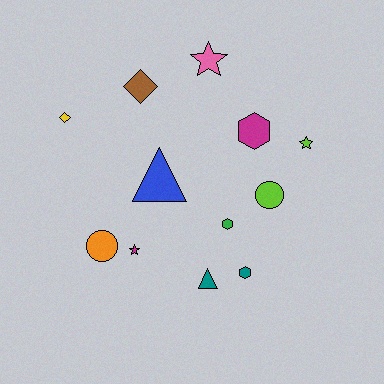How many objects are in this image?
There are 12 objects.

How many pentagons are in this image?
There are no pentagons.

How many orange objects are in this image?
There is 1 orange object.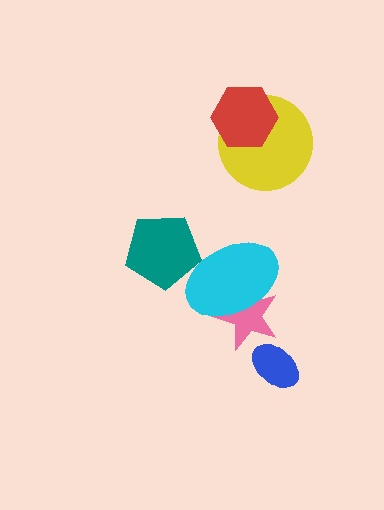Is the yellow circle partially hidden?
Yes, it is partially covered by another shape.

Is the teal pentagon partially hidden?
Yes, it is partially covered by another shape.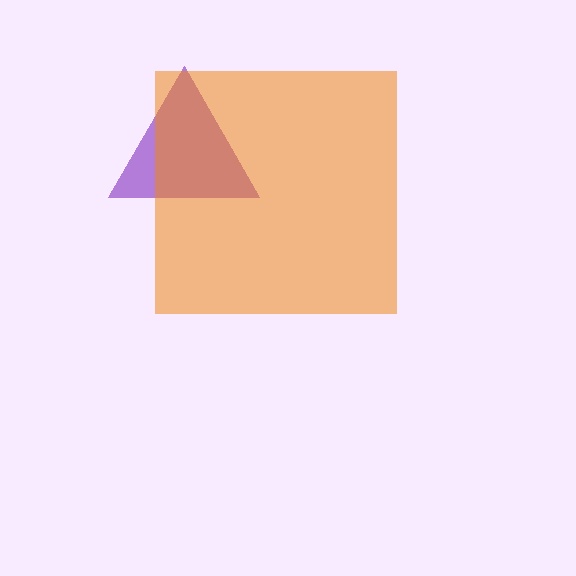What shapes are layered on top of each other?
The layered shapes are: a purple triangle, an orange square.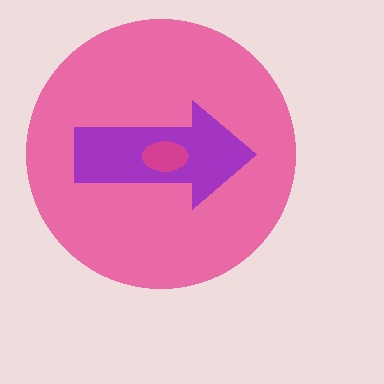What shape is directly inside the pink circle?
The purple arrow.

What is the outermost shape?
The pink circle.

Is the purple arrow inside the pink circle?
Yes.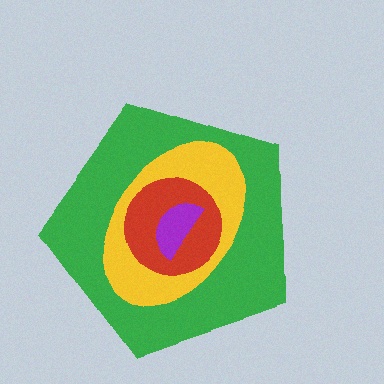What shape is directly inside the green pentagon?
The yellow ellipse.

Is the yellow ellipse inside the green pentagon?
Yes.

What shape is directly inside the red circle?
The purple semicircle.